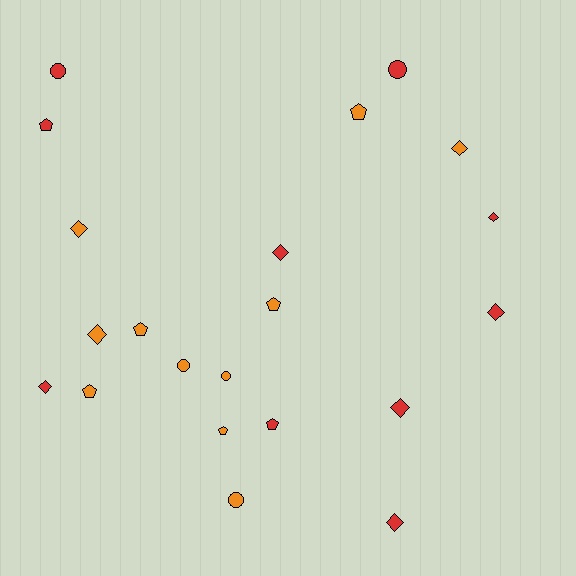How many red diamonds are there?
There are 6 red diamonds.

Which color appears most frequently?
Orange, with 11 objects.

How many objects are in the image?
There are 21 objects.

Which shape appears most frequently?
Diamond, with 9 objects.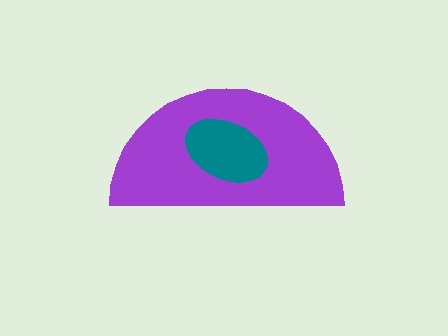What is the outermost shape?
The purple semicircle.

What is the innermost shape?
The teal ellipse.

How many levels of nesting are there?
2.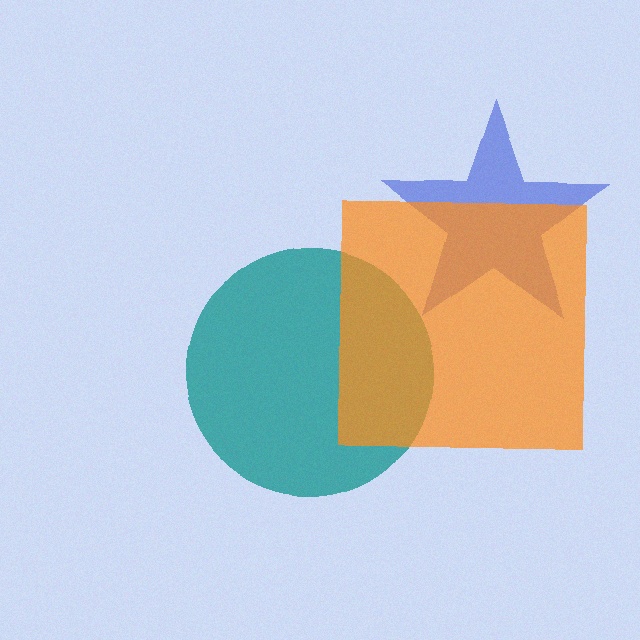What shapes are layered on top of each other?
The layered shapes are: a blue star, a teal circle, an orange square.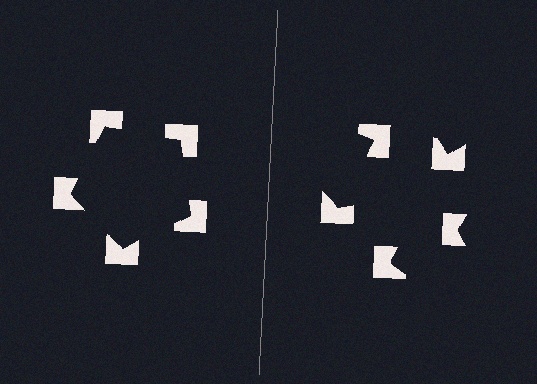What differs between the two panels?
The notched squares are positioned identically on both sides; only the wedge orientations differ. On the left they align to a pentagon; on the right they are misaligned.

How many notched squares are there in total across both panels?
10 — 5 on each side.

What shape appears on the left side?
An illusory pentagon.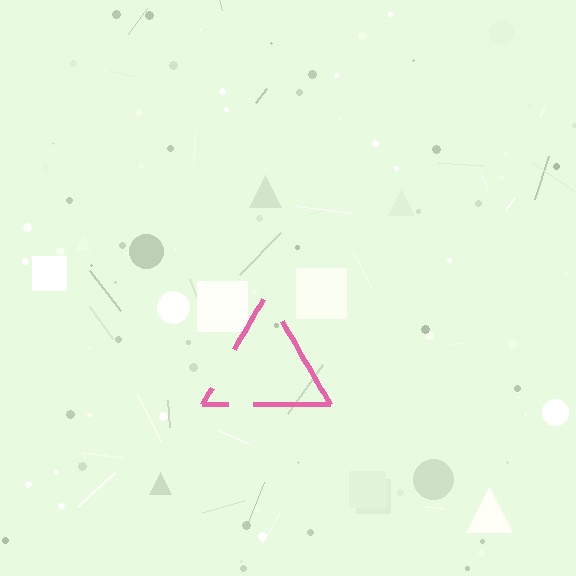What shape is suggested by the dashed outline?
The dashed outline suggests a triangle.